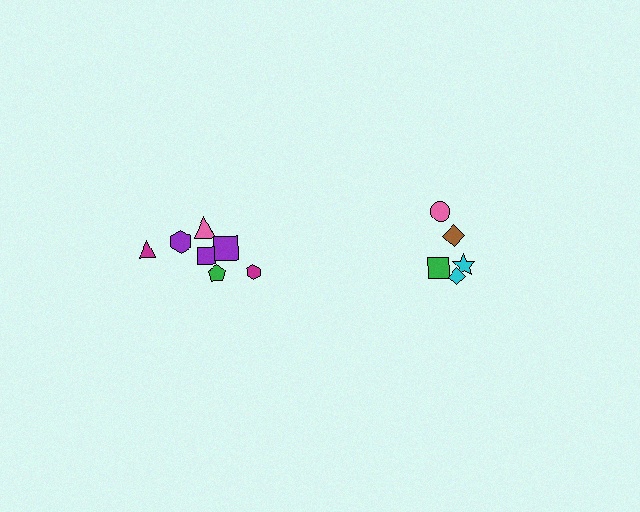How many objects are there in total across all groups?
There are 12 objects.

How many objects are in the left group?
There are 7 objects.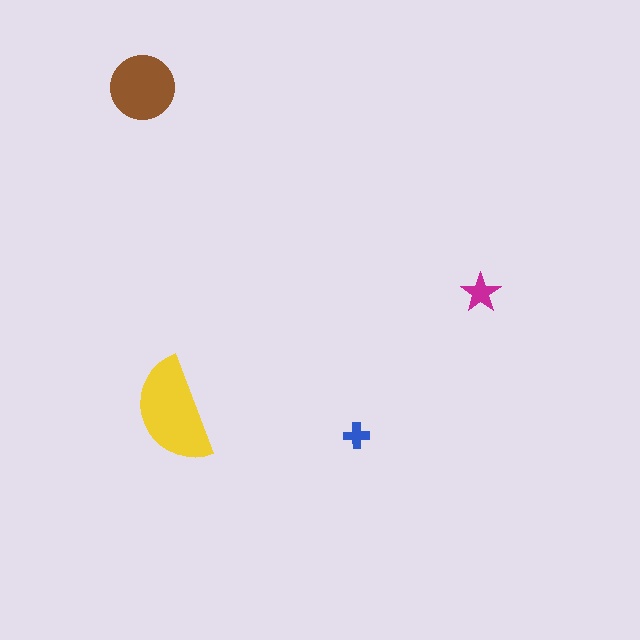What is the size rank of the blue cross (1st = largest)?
4th.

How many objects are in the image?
There are 4 objects in the image.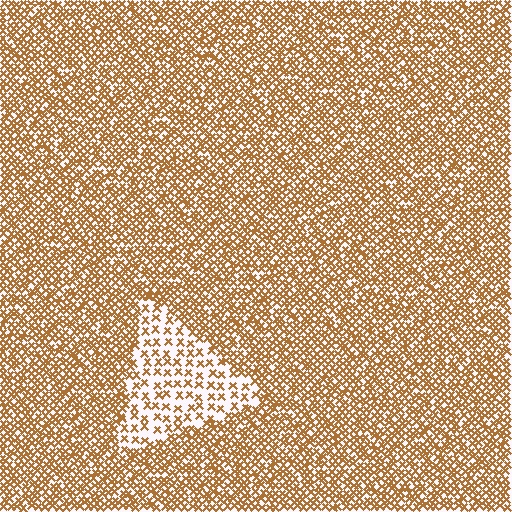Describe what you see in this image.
The image contains small brown elements arranged at two different densities. A triangle-shaped region is visible where the elements are less densely packed than the surrounding area.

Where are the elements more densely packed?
The elements are more densely packed outside the triangle boundary.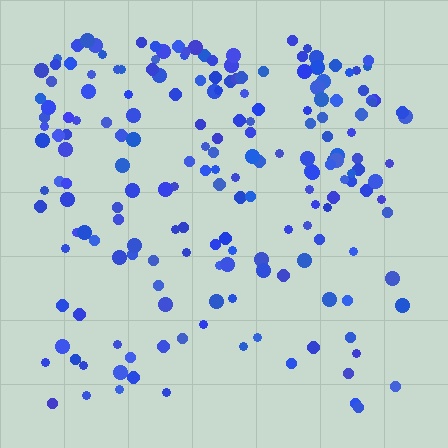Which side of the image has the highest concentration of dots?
The top.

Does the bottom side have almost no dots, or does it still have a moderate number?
Still a moderate number, just noticeably fewer than the top.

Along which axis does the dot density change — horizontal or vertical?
Vertical.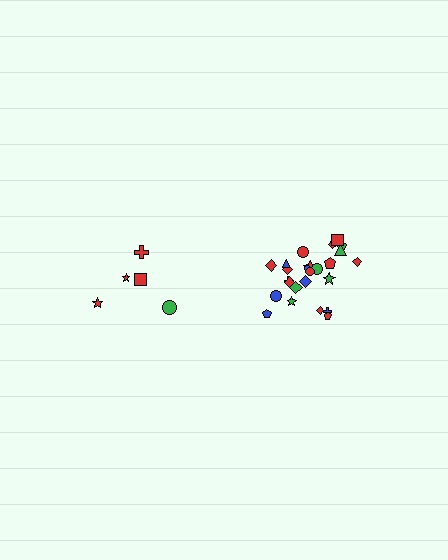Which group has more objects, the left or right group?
The right group.